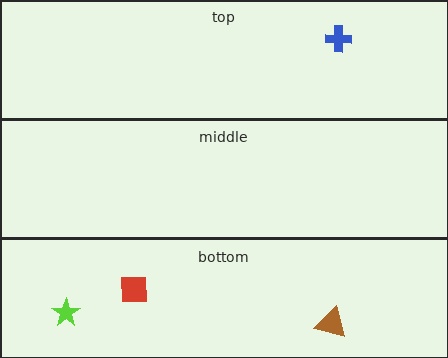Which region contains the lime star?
The bottom region.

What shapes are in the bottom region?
The lime star, the brown triangle, the red square.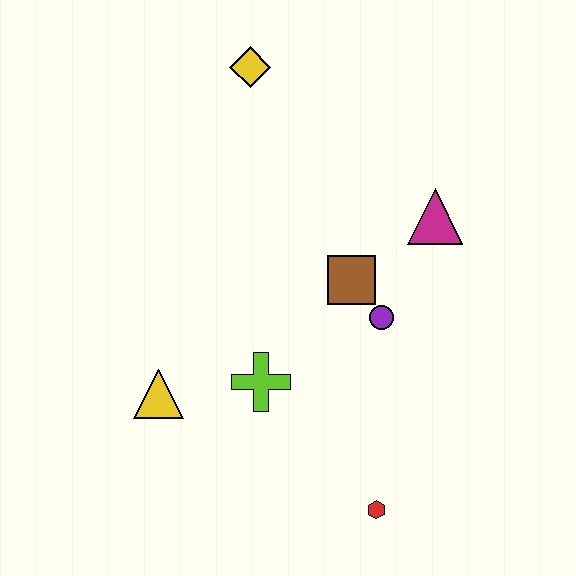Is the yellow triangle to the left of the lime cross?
Yes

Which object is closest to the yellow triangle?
The lime cross is closest to the yellow triangle.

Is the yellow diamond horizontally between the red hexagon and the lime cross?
No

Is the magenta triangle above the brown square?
Yes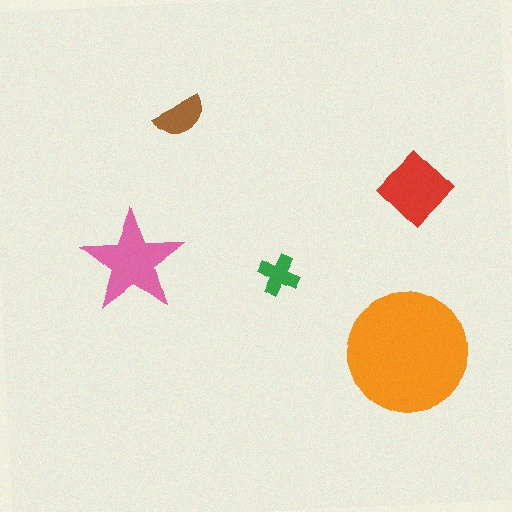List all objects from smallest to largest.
The green cross, the brown semicircle, the red diamond, the pink star, the orange circle.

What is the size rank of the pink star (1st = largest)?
2nd.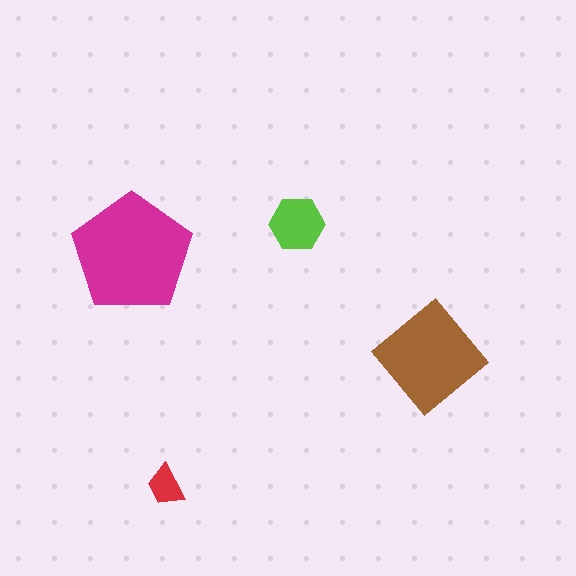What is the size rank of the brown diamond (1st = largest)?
2nd.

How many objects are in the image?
There are 4 objects in the image.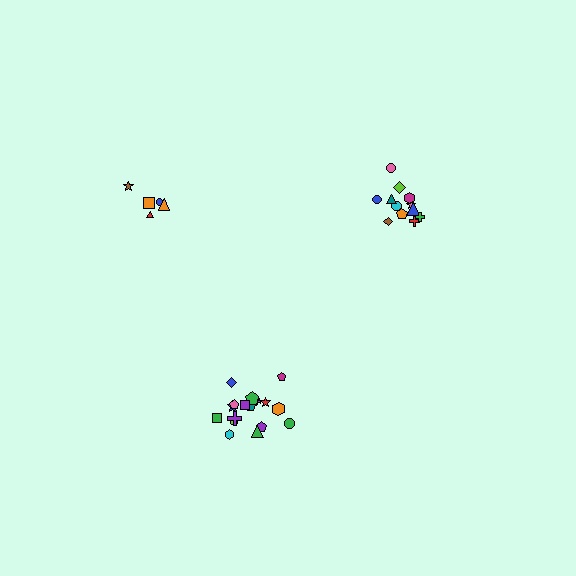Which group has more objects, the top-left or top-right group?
The top-right group.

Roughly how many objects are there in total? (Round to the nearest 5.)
Roughly 35 objects in total.